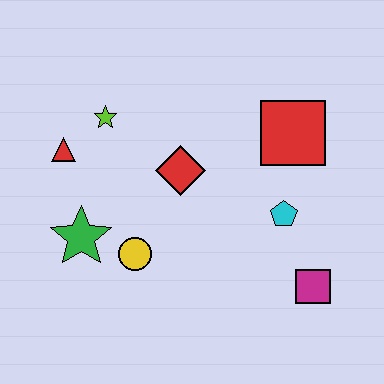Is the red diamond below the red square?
Yes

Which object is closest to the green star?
The yellow circle is closest to the green star.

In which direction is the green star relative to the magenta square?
The green star is to the left of the magenta square.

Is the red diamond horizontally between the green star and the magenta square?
Yes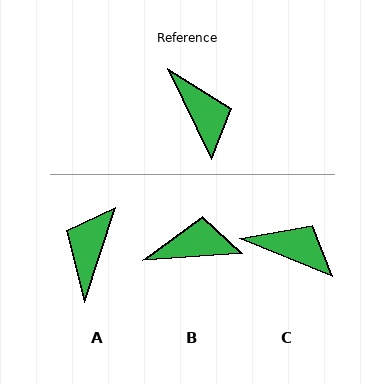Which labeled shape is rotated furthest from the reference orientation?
A, about 137 degrees away.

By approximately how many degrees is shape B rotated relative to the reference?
Approximately 68 degrees counter-clockwise.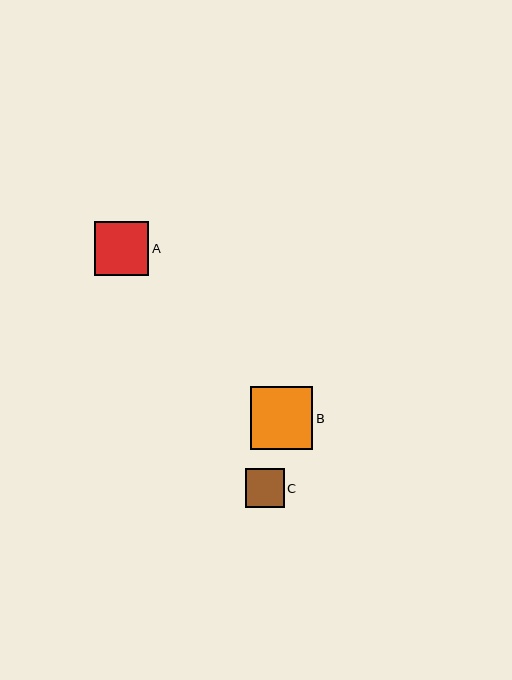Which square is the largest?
Square B is the largest with a size of approximately 63 pixels.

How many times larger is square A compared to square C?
Square A is approximately 1.4 times the size of square C.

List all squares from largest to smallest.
From largest to smallest: B, A, C.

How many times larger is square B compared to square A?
Square B is approximately 1.2 times the size of square A.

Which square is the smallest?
Square C is the smallest with a size of approximately 39 pixels.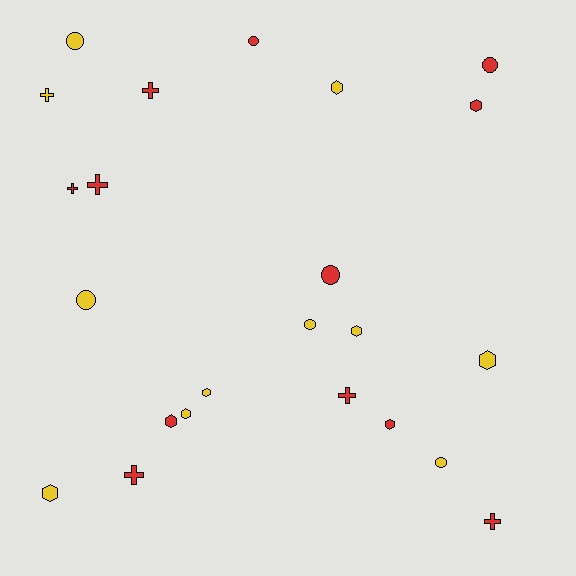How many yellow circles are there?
There are 4 yellow circles.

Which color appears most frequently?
Red, with 12 objects.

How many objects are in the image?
There are 23 objects.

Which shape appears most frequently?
Hexagon, with 9 objects.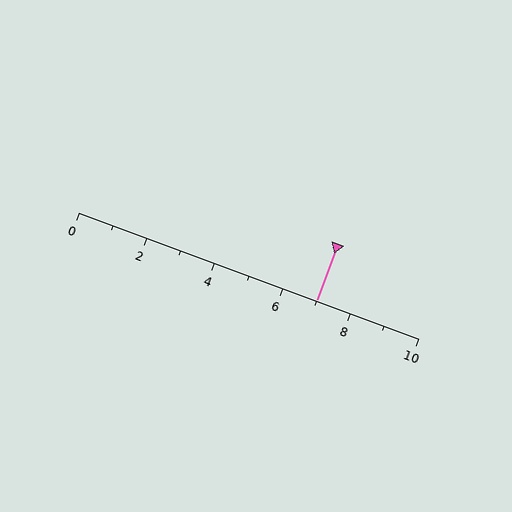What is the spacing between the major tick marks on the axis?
The major ticks are spaced 2 apart.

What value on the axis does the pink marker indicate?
The marker indicates approximately 7.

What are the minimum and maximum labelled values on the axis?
The axis runs from 0 to 10.